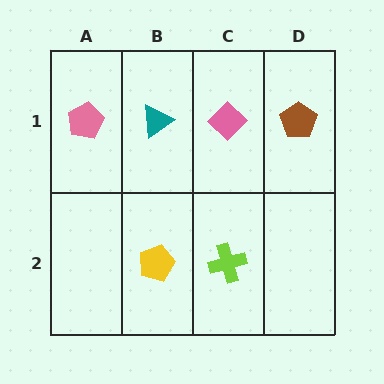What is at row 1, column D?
A brown pentagon.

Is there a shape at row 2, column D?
No, that cell is empty.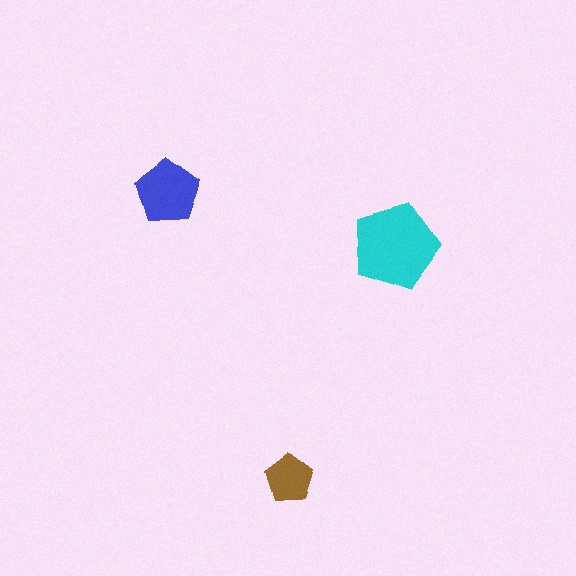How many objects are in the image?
There are 3 objects in the image.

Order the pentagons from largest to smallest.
the cyan one, the blue one, the brown one.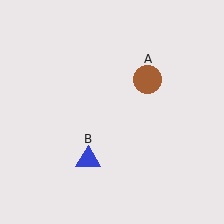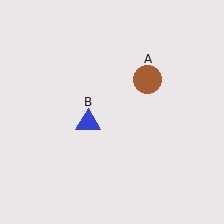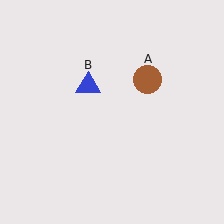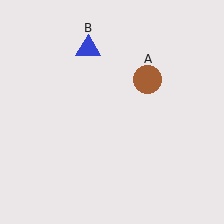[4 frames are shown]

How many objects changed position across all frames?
1 object changed position: blue triangle (object B).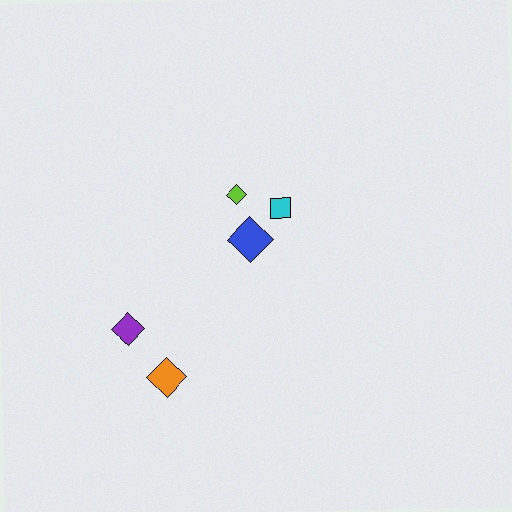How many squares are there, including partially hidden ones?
There is 1 square.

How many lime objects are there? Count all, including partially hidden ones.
There is 1 lime object.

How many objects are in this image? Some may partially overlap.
There are 5 objects.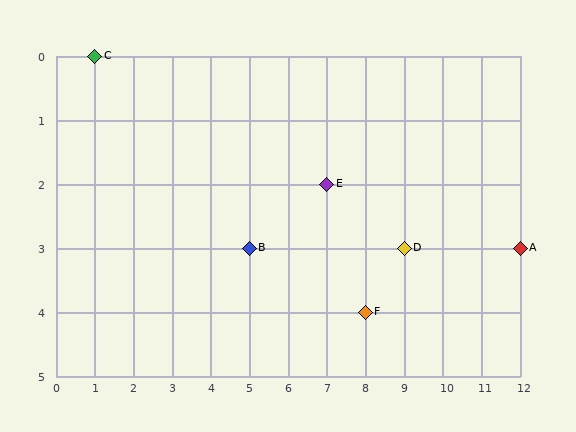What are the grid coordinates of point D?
Point D is at grid coordinates (9, 3).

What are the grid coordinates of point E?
Point E is at grid coordinates (7, 2).